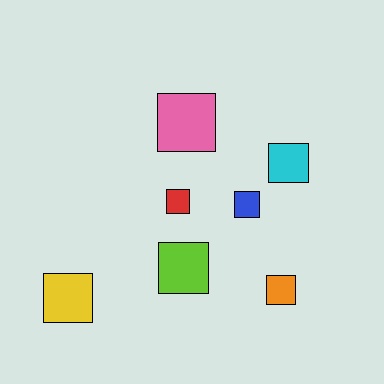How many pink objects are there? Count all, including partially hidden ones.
There is 1 pink object.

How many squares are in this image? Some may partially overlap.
There are 7 squares.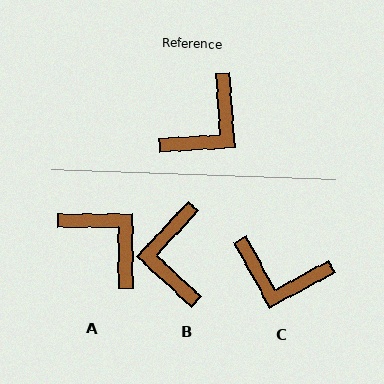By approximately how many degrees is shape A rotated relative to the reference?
Approximately 86 degrees counter-clockwise.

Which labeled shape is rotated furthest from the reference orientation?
B, about 137 degrees away.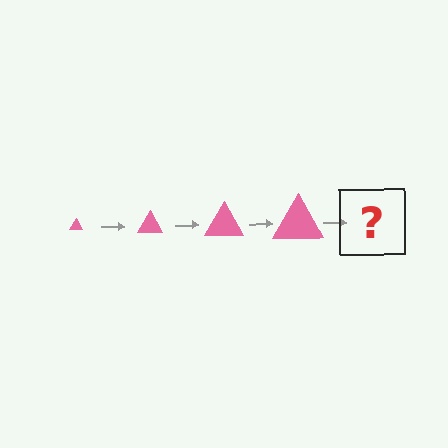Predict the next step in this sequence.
The next step is a pink triangle, larger than the previous one.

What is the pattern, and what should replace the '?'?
The pattern is that the triangle gets progressively larger each step. The '?' should be a pink triangle, larger than the previous one.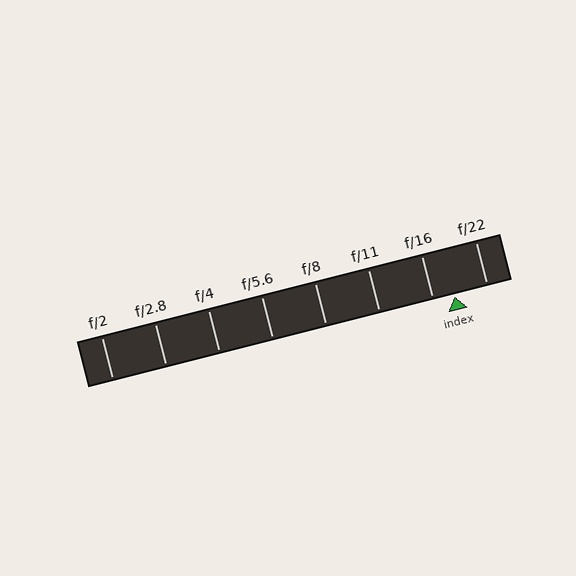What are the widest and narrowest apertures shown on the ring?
The widest aperture shown is f/2 and the narrowest is f/22.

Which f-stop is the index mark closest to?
The index mark is closest to f/16.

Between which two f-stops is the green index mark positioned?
The index mark is between f/16 and f/22.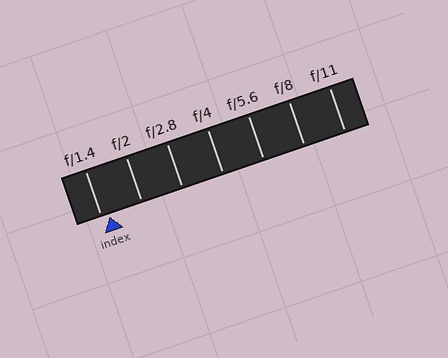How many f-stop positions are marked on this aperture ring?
There are 7 f-stop positions marked.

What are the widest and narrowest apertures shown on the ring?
The widest aperture shown is f/1.4 and the narrowest is f/11.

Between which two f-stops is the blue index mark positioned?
The index mark is between f/1.4 and f/2.